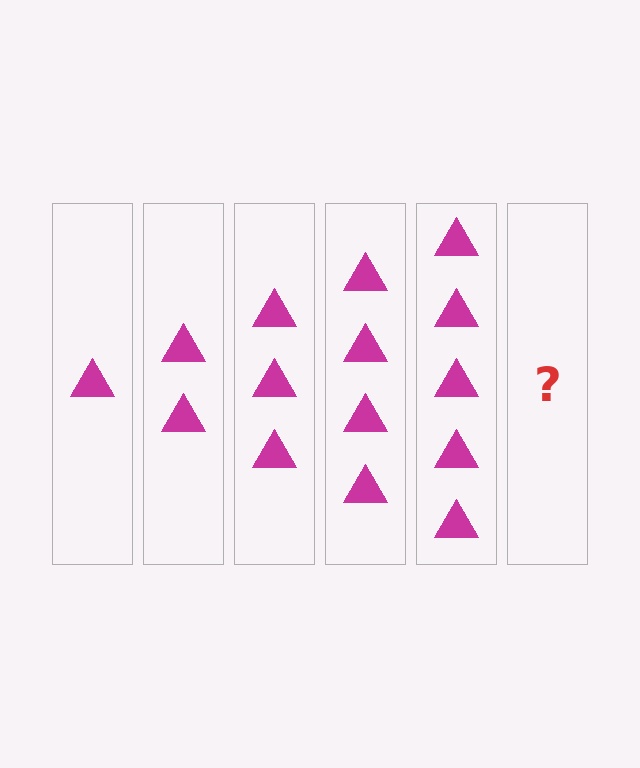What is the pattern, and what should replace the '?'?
The pattern is that each step adds one more triangle. The '?' should be 6 triangles.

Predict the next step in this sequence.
The next step is 6 triangles.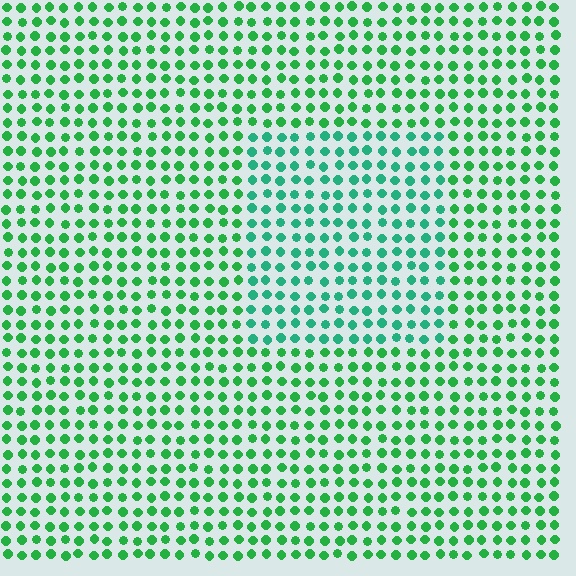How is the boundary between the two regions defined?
The boundary is defined purely by a slight shift in hue (about 26 degrees). Spacing, size, and orientation are identical on both sides.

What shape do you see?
I see a rectangle.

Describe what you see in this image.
The image is filled with small green elements in a uniform arrangement. A rectangle-shaped region is visible where the elements are tinted to a slightly different hue, forming a subtle color boundary.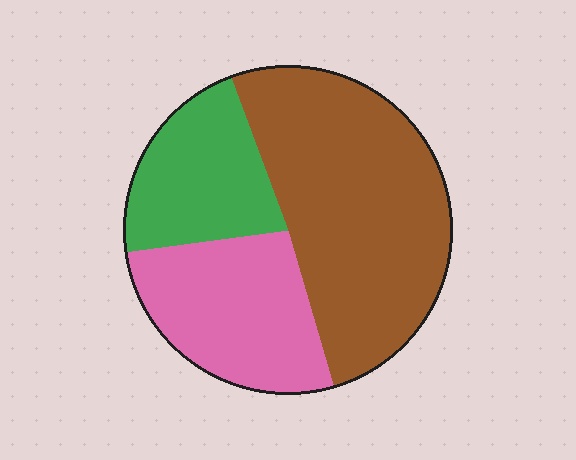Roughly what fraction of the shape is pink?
Pink takes up about one quarter (1/4) of the shape.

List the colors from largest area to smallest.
From largest to smallest: brown, pink, green.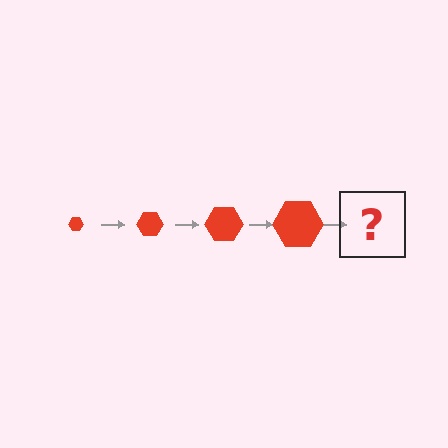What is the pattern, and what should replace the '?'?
The pattern is that the hexagon gets progressively larger each step. The '?' should be a red hexagon, larger than the previous one.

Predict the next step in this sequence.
The next step is a red hexagon, larger than the previous one.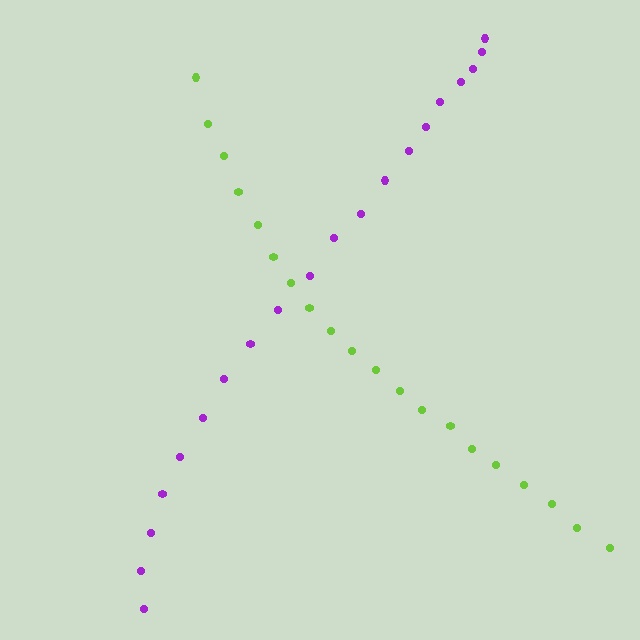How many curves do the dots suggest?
There are 2 distinct paths.